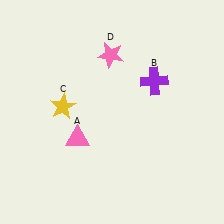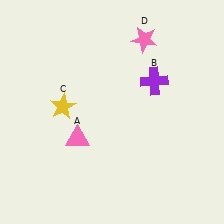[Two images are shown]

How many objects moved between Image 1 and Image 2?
1 object moved between the two images.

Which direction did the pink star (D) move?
The pink star (D) moved right.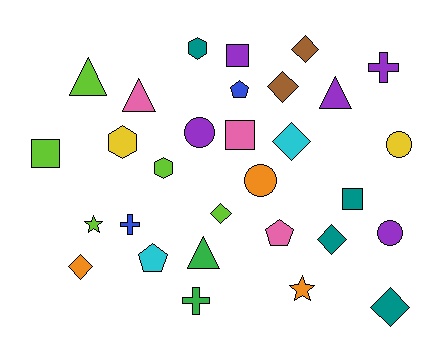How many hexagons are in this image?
There are 3 hexagons.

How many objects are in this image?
There are 30 objects.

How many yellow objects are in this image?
There are 2 yellow objects.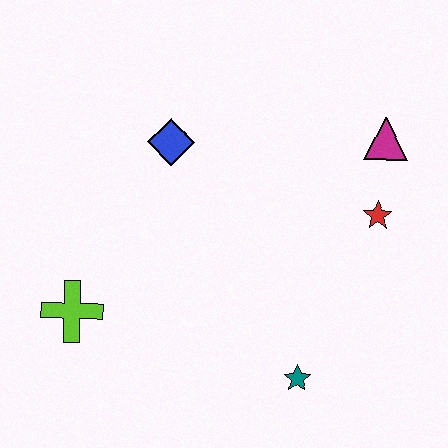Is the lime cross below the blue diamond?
Yes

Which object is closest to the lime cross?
The blue diamond is closest to the lime cross.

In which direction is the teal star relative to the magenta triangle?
The teal star is below the magenta triangle.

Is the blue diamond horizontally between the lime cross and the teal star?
Yes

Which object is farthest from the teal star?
The blue diamond is farthest from the teal star.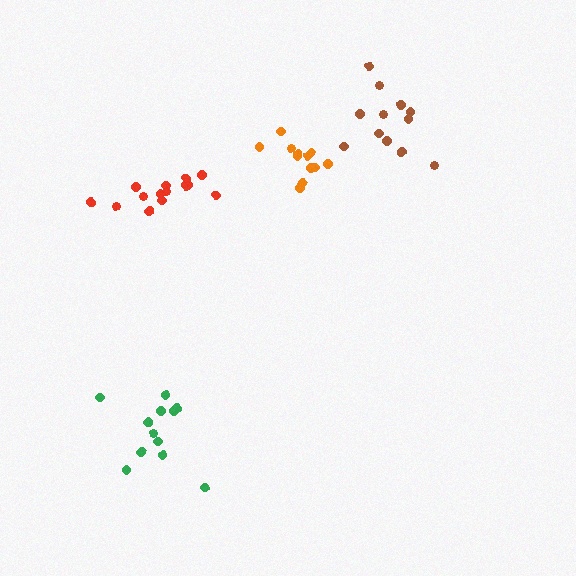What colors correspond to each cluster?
The clusters are colored: brown, green, red, orange.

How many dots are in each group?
Group 1: 12 dots, Group 2: 12 dots, Group 3: 14 dots, Group 4: 12 dots (50 total).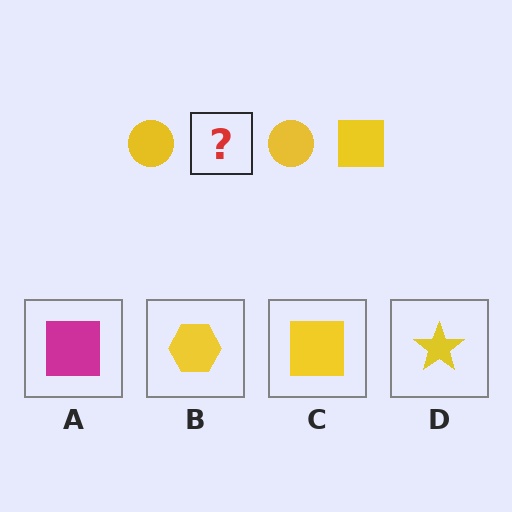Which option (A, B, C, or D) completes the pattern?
C.